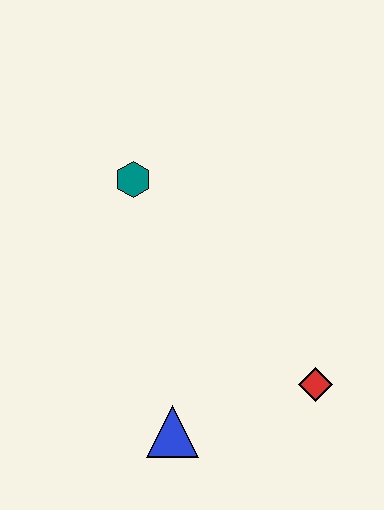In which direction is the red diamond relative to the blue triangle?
The red diamond is to the right of the blue triangle.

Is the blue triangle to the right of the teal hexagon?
Yes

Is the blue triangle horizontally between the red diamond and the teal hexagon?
Yes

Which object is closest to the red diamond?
The blue triangle is closest to the red diamond.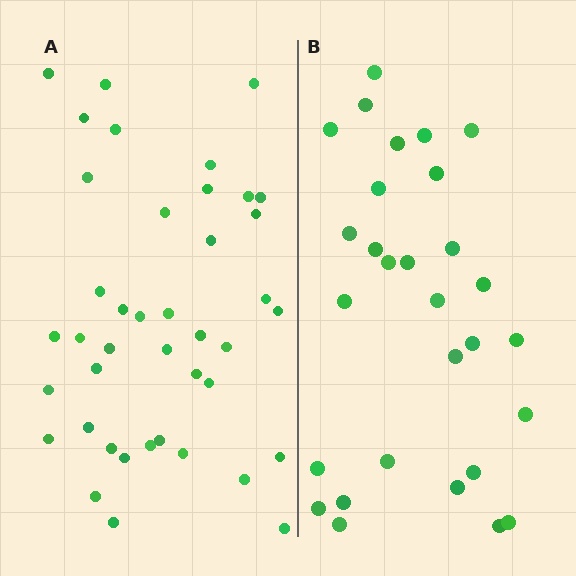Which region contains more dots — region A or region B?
Region A (the left region) has more dots.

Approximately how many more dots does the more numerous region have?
Region A has roughly 12 or so more dots than region B.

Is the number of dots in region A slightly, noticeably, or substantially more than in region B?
Region A has noticeably more, but not dramatically so. The ratio is roughly 1.4 to 1.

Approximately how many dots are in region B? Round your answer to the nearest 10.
About 30 dots. (The exact count is 29, which rounds to 30.)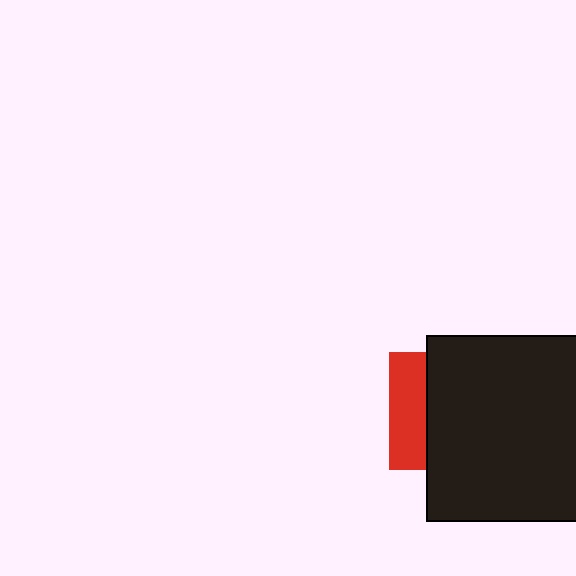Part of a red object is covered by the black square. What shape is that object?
It is a square.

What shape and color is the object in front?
The object in front is a black square.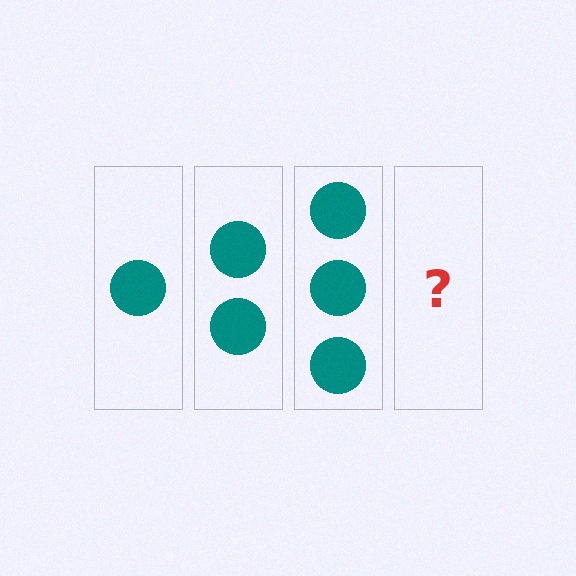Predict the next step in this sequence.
The next step is 4 circles.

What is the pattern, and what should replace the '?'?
The pattern is that each step adds one more circle. The '?' should be 4 circles.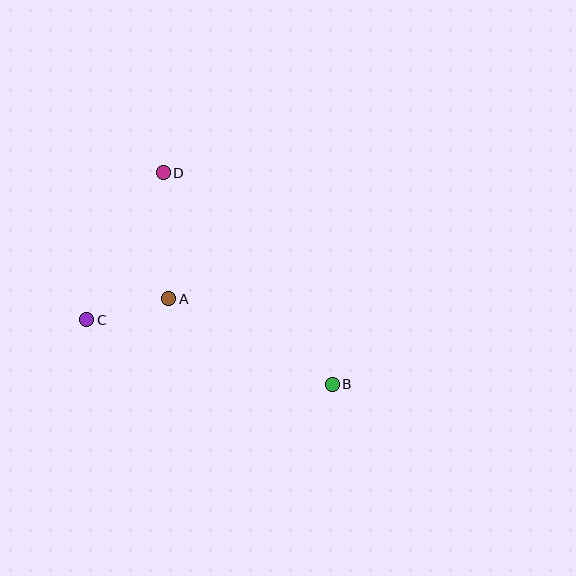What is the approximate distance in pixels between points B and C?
The distance between B and C is approximately 254 pixels.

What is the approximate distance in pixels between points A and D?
The distance between A and D is approximately 126 pixels.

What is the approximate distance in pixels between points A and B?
The distance between A and B is approximately 184 pixels.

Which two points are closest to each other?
Points A and C are closest to each other.